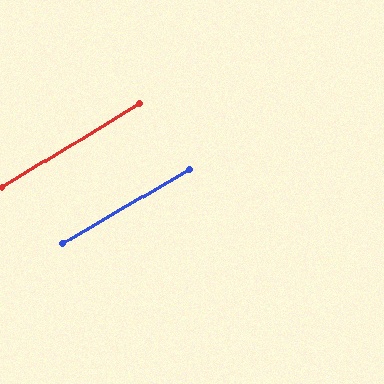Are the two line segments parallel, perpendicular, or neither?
Parallel — their directions differ by only 1.1°.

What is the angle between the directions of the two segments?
Approximately 1 degree.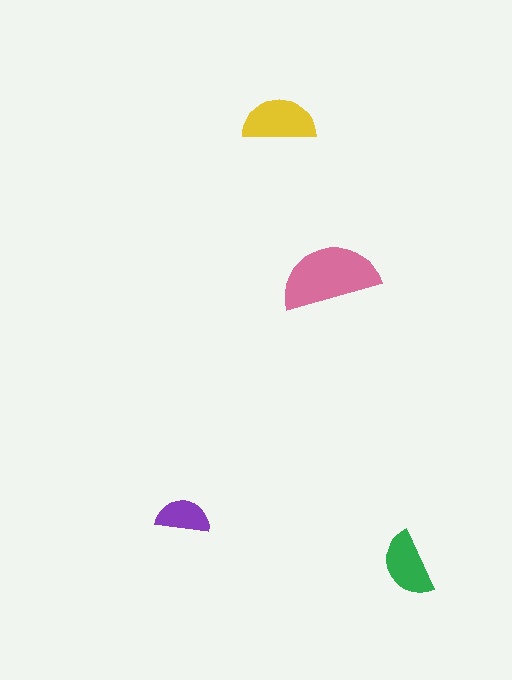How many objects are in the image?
There are 4 objects in the image.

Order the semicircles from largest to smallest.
the pink one, the yellow one, the green one, the purple one.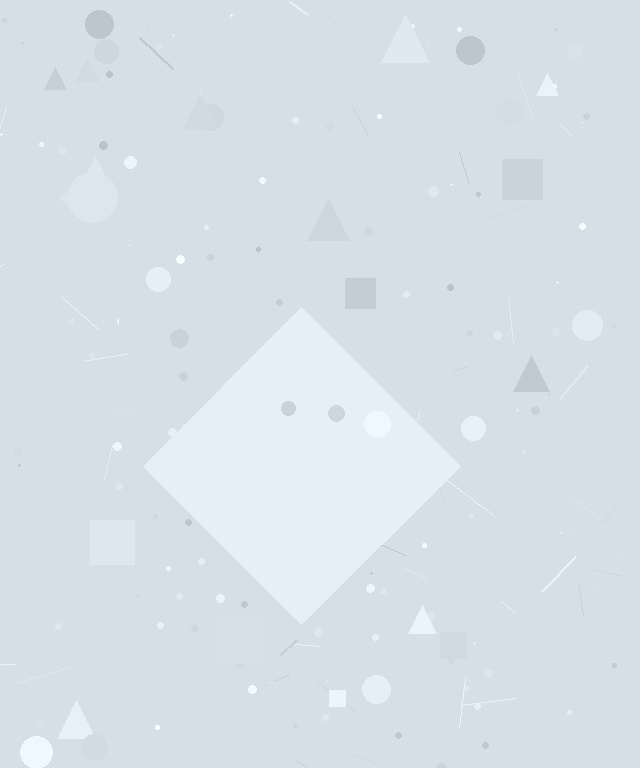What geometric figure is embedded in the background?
A diamond is embedded in the background.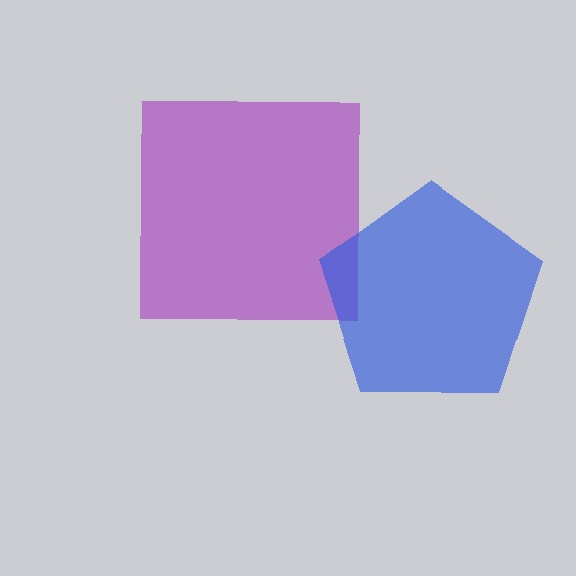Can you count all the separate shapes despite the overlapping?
Yes, there are 2 separate shapes.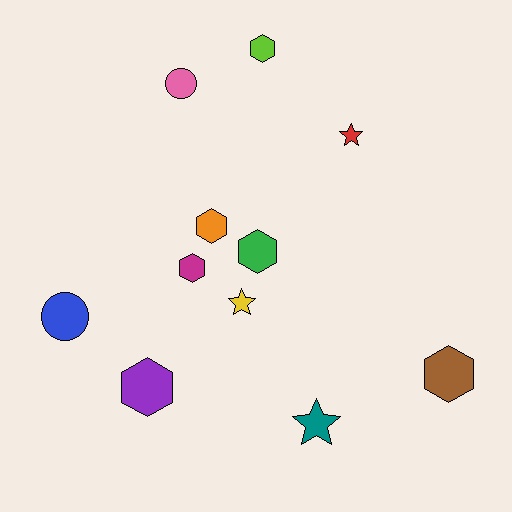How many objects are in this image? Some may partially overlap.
There are 11 objects.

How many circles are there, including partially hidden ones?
There are 2 circles.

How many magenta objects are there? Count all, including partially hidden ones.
There is 1 magenta object.